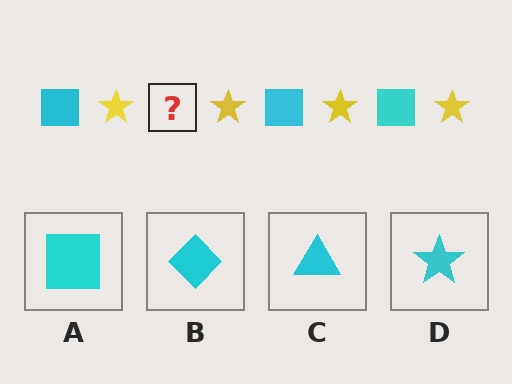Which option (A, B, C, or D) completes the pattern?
A.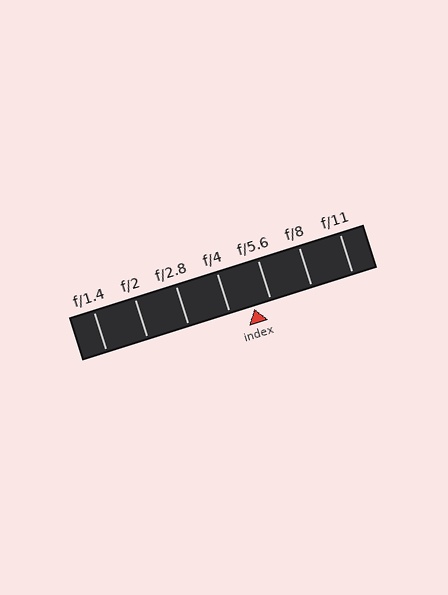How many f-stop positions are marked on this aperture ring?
There are 7 f-stop positions marked.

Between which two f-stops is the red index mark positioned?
The index mark is between f/4 and f/5.6.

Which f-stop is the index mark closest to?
The index mark is closest to f/5.6.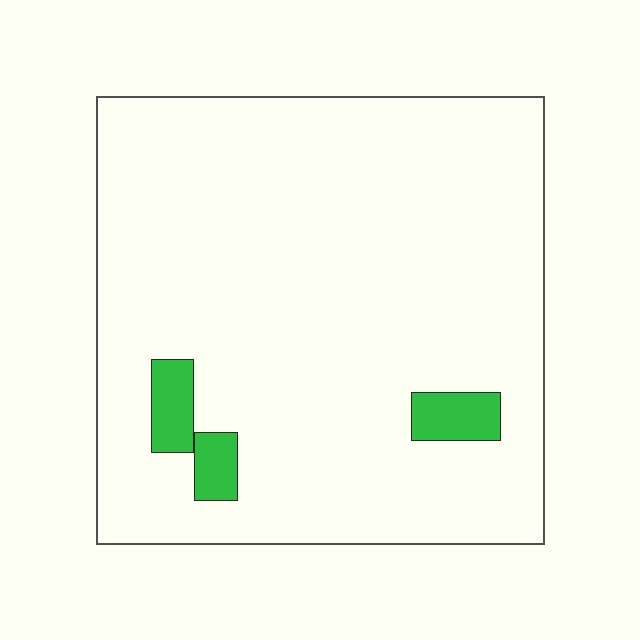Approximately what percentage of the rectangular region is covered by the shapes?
Approximately 5%.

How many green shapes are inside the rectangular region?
3.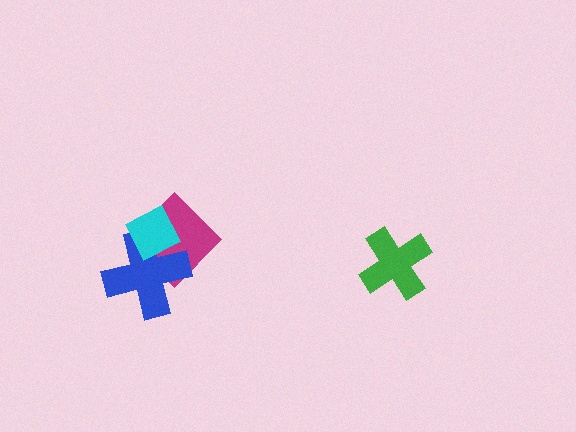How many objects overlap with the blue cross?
2 objects overlap with the blue cross.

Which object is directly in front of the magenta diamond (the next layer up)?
The blue cross is directly in front of the magenta diamond.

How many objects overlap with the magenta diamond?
2 objects overlap with the magenta diamond.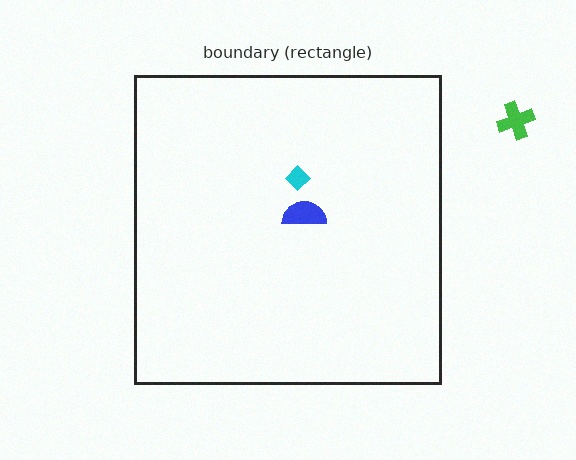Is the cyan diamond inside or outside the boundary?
Inside.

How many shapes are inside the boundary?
2 inside, 1 outside.